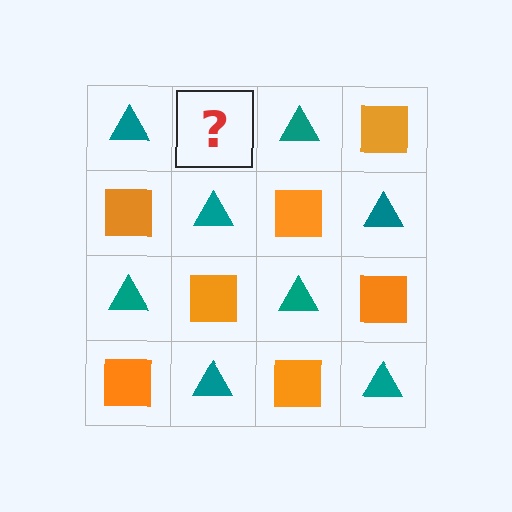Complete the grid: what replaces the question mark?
The question mark should be replaced with an orange square.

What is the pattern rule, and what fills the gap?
The rule is that it alternates teal triangle and orange square in a checkerboard pattern. The gap should be filled with an orange square.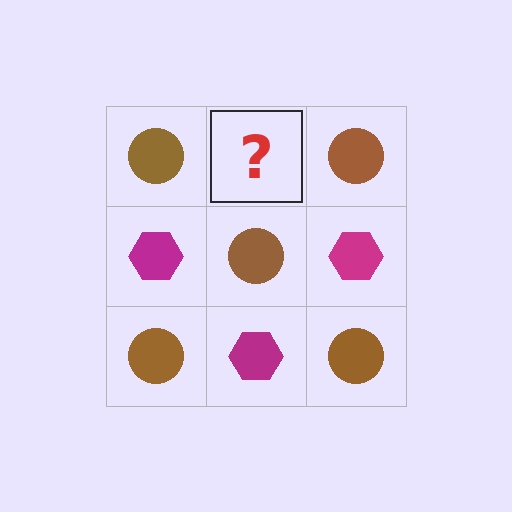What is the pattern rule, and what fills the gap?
The rule is that it alternates brown circle and magenta hexagon in a checkerboard pattern. The gap should be filled with a magenta hexagon.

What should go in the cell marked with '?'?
The missing cell should contain a magenta hexagon.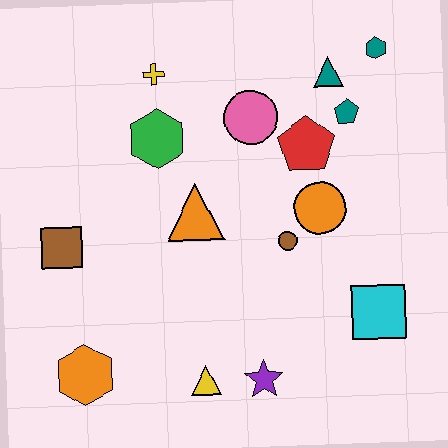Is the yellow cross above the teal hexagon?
No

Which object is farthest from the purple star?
The teal hexagon is farthest from the purple star.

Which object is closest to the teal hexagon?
The teal triangle is closest to the teal hexagon.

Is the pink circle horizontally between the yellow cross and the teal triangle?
Yes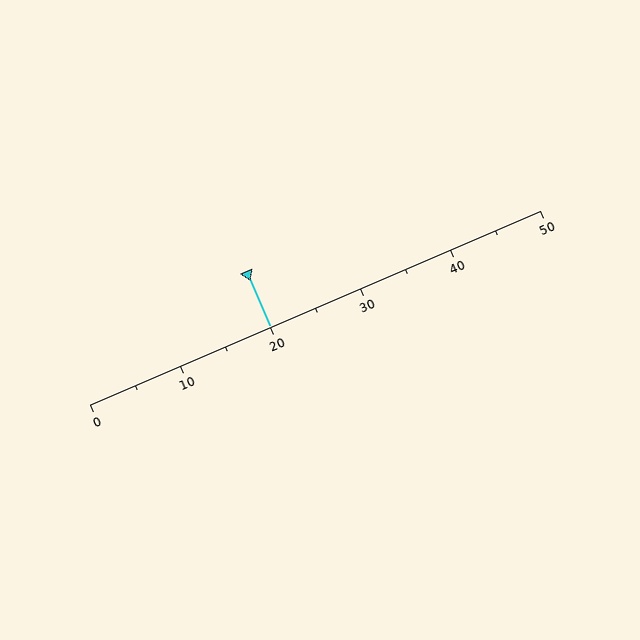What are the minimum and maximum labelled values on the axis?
The axis runs from 0 to 50.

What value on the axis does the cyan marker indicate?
The marker indicates approximately 20.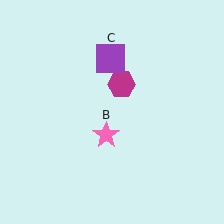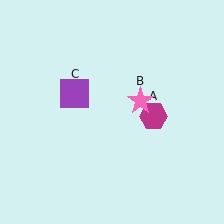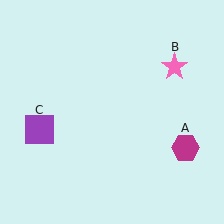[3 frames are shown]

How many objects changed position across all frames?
3 objects changed position: magenta hexagon (object A), pink star (object B), purple square (object C).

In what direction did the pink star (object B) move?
The pink star (object B) moved up and to the right.